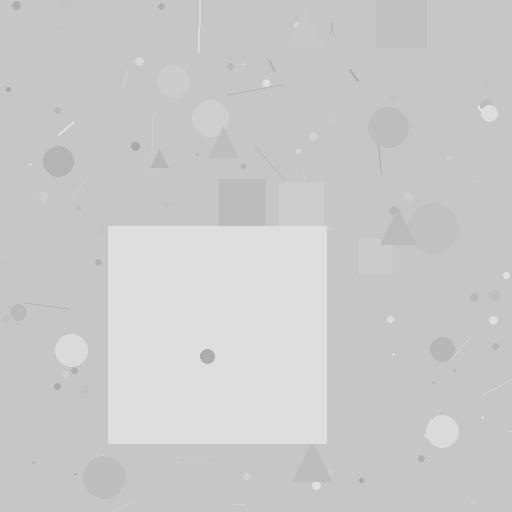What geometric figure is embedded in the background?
A square is embedded in the background.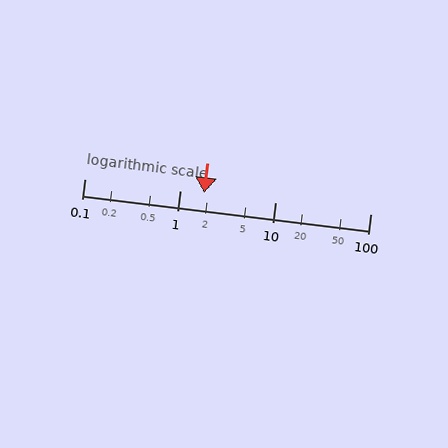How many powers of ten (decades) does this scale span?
The scale spans 3 decades, from 0.1 to 100.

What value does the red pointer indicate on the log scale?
The pointer indicates approximately 1.8.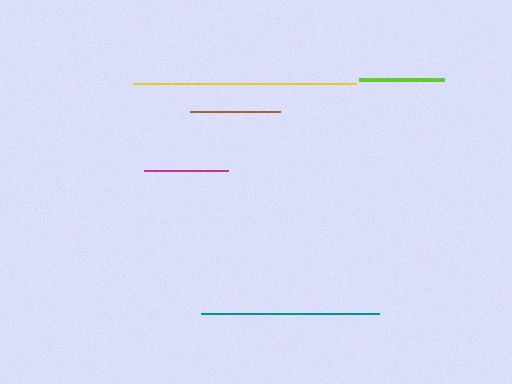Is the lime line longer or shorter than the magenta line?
The lime line is longer than the magenta line.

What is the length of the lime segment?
The lime segment is approximately 85 pixels long.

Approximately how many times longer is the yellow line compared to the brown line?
The yellow line is approximately 2.5 times the length of the brown line.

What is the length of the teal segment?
The teal segment is approximately 177 pixels long.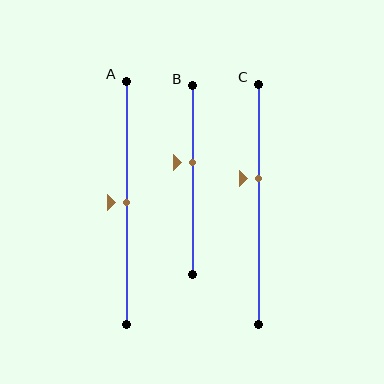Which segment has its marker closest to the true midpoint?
Segment A has its marker closest to the true midpoint.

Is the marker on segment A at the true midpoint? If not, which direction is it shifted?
Yes, the marker on segment A is at the true midpoint.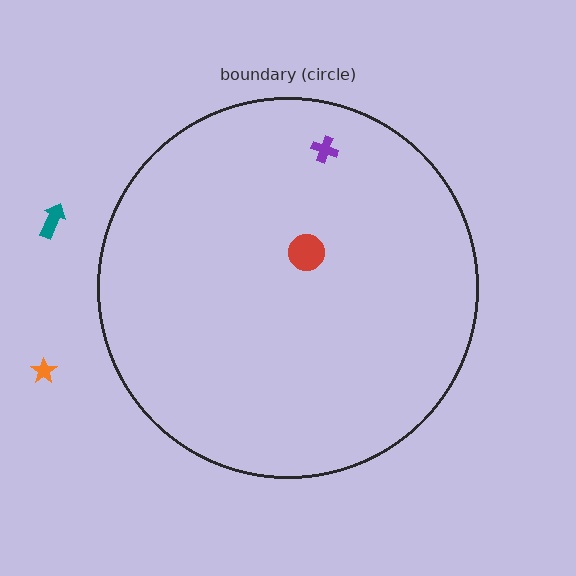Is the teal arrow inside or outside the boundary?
Outside.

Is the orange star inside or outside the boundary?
Outside.